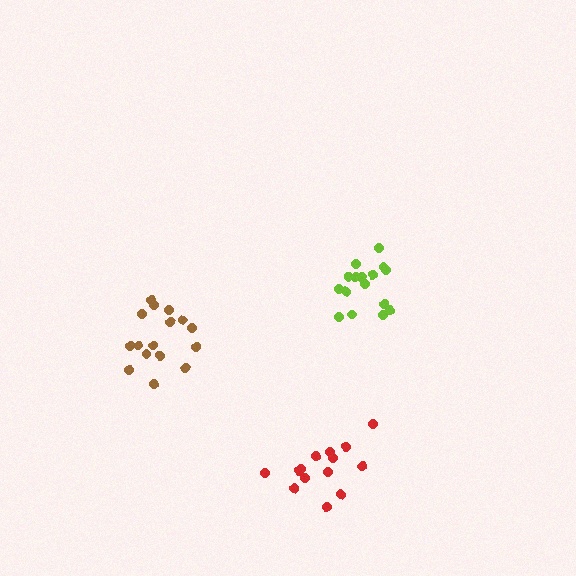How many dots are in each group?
Group 1: 16 dots, Group 2: 14 dots, Group 3: 16 dots (46 total).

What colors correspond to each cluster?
The clusters are colored: lime, red, brown.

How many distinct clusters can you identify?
There are 3 distinct clusters.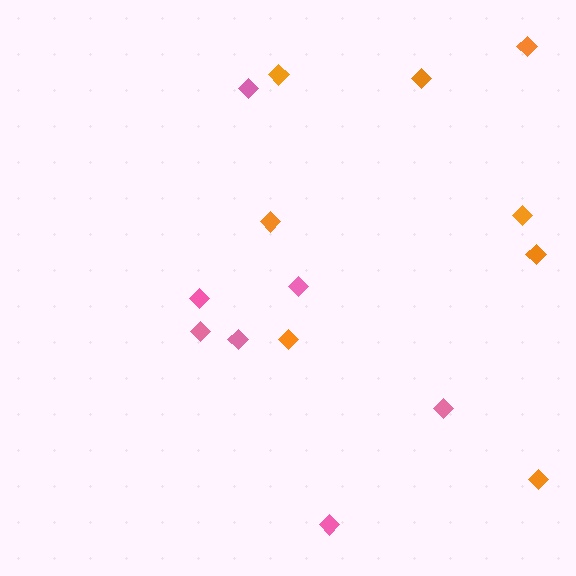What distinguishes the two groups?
There are 2 groups: one group of orange diamonds (8) and one group of pink diamonds (7).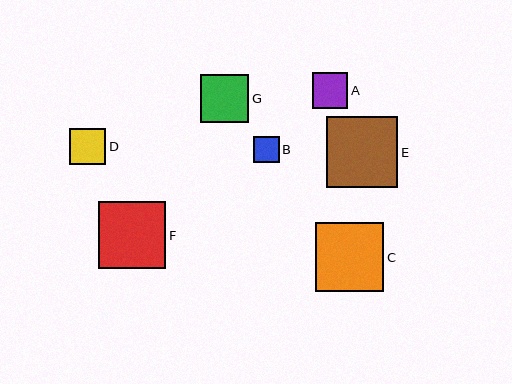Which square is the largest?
Square E is the largest with a size of approximately 72 pixels.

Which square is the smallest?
Square B is the smallest with a size of approximately 26 pixels.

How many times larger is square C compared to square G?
Square C is approximately 1.4 times the size of square G.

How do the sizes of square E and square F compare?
Square E and square F are approximately the same size.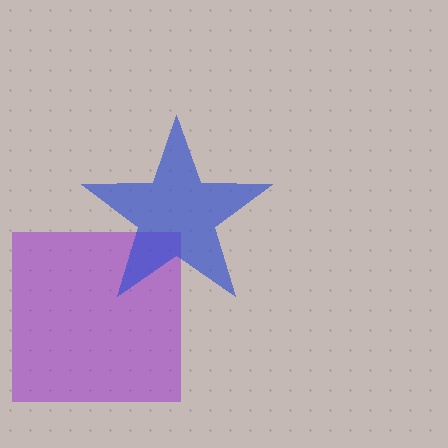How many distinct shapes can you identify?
There are 2 distinct shapes: a purple square, a blue star.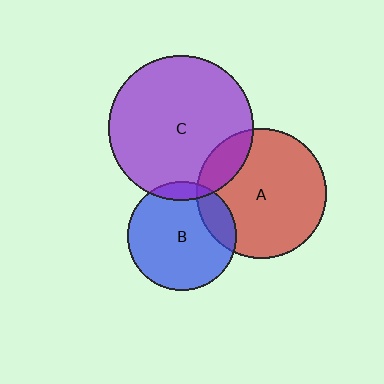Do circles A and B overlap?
Yes.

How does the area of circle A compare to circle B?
Approximately 1.4 times.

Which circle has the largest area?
Circle C (purple).